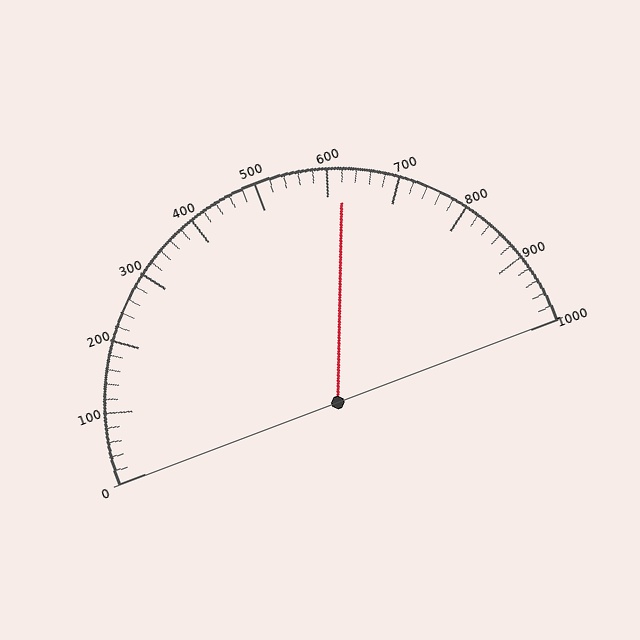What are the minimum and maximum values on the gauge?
The gauge ranges from 0 to 1000.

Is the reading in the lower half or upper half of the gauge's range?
The reading is in the upper half of the range (0 to 1000).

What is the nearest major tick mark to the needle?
The nearest major tick mark is 600.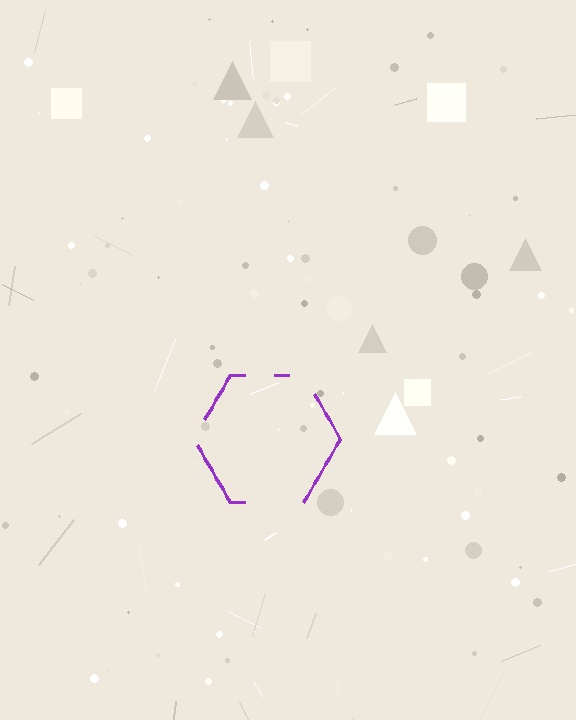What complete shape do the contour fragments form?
The contour fragments form a hexagon.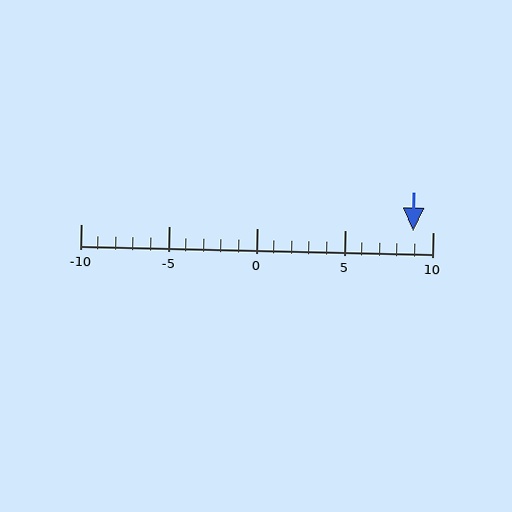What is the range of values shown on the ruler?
The ruler shows values from -10 to 10.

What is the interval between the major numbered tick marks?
The major tick marks are spaced 5 units apart.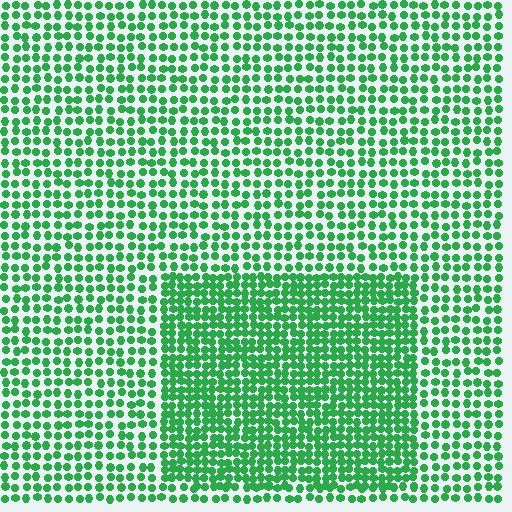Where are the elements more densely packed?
The elements are more densely packed inside the rectangle boundary.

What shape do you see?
I see a rectangle.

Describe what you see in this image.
The image contains small green elements arranged at two different densities. A rectangle-shaped region is visible where the elements are more densely packed than the surrounding area.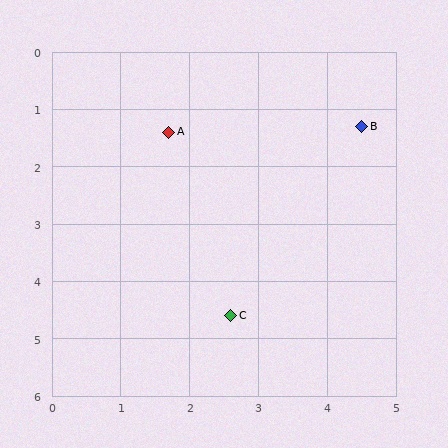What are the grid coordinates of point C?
Point C is at approximately (2.6, 4.6).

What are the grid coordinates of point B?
Point B is at approximately (4.5, 1.3).